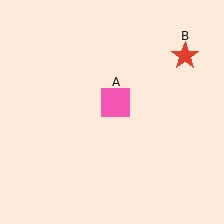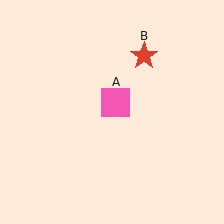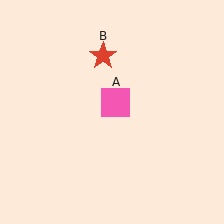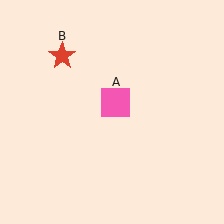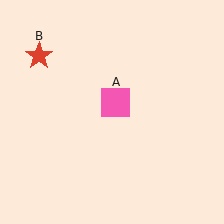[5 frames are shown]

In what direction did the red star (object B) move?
The red star (object B) moved left.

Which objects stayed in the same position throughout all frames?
Pink square (object A) remained stationary.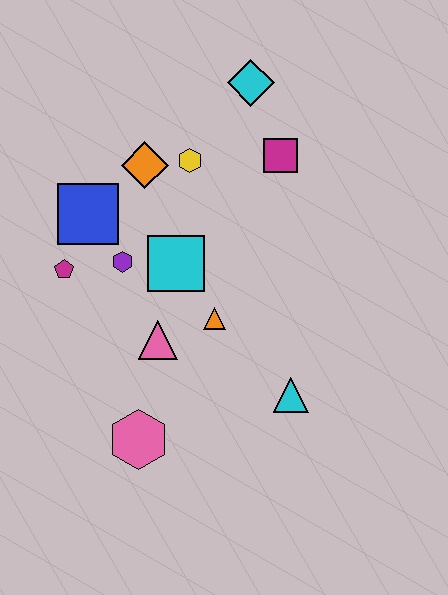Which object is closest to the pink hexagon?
The pink triangle is closest to the pink hexagon.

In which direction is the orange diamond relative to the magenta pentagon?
The orange diamond is above the magenta pentagon.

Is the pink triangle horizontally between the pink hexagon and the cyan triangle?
Yes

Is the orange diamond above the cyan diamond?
No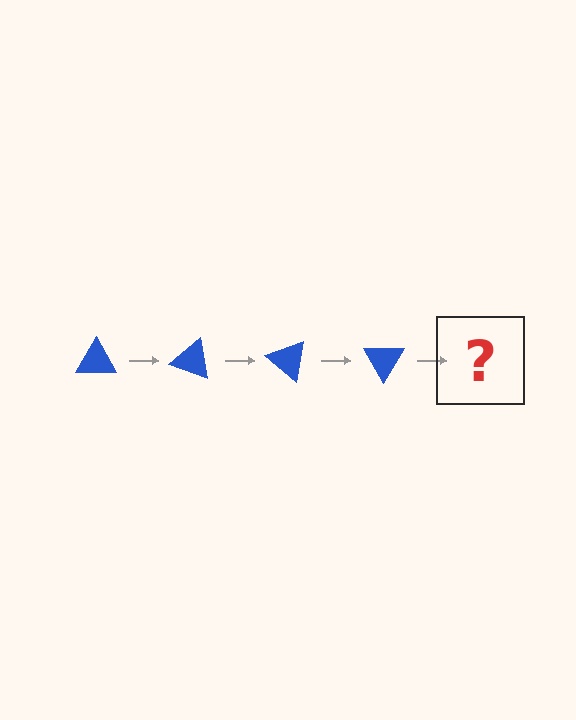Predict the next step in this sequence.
The next step is a blue triangle rotated 80 degrees.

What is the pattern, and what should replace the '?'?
The pattern is that the triangle rotates 20 degrees each step. The '?' should be a blue triangle rotated 80 degrees.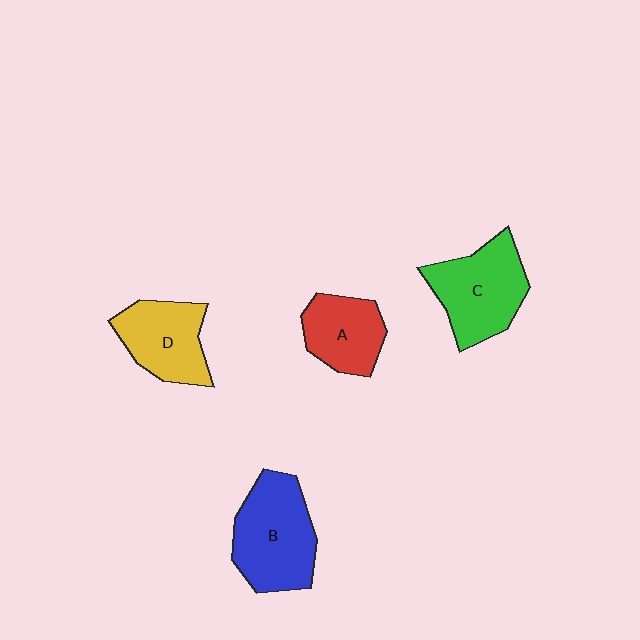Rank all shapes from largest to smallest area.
From largest to smallest: B (blue), C (green), D (yellow), A (red).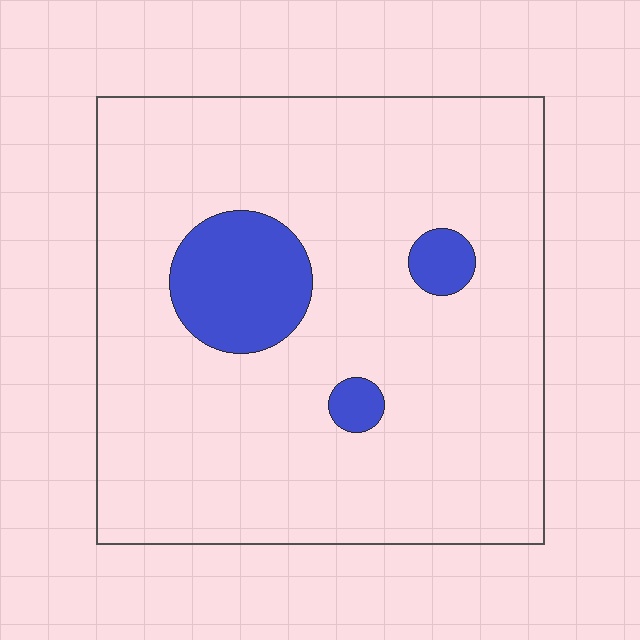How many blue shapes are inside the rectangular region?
3.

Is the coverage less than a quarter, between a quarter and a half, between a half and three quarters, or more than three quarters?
Less than a quarter.